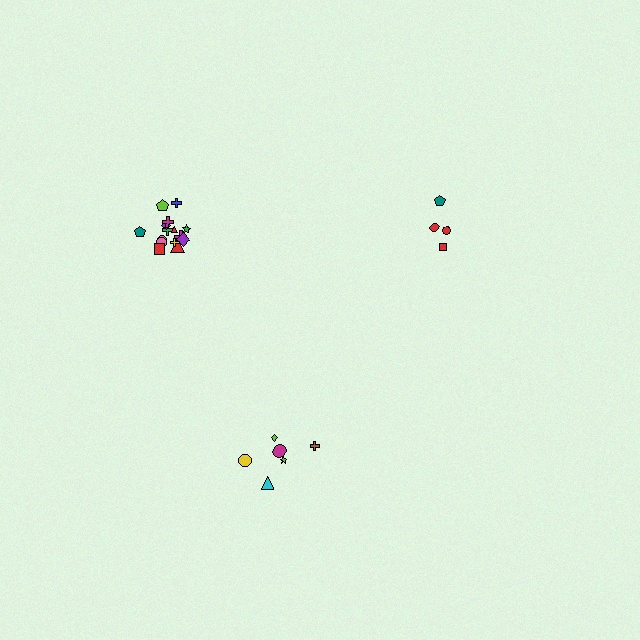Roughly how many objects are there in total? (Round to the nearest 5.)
Roughly 25 objects in total.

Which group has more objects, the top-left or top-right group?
The top-left group.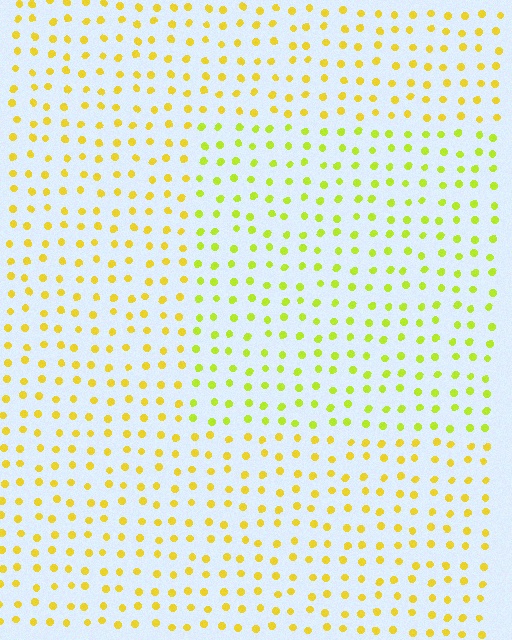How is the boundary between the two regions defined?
The boundary is defined purely by a slight shift in hue (about 25 degrees). Spacing, size, and orientation are identical on both sides.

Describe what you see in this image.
The image is filled with small yellow elements in a uniform arrangement. A rectangle-shaped region is visible where the elements are tinted to a slightly different hue, forming a subtle color boundary.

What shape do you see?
I see a rectangle.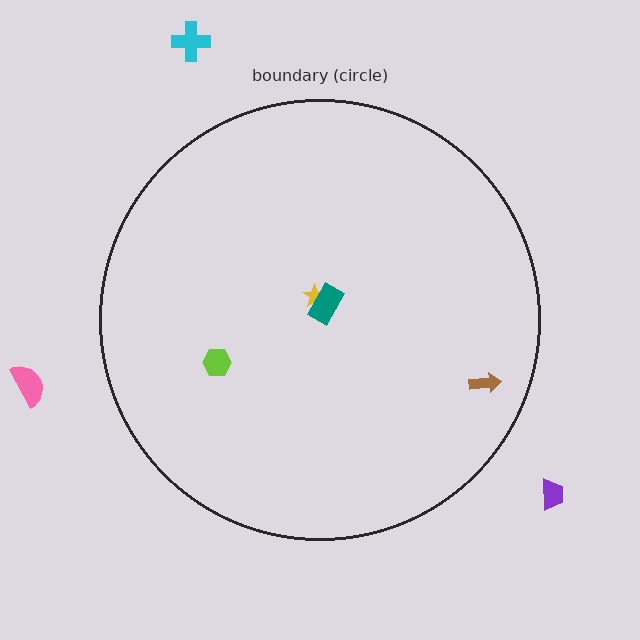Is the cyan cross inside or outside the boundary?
Outside.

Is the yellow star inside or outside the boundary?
Inside.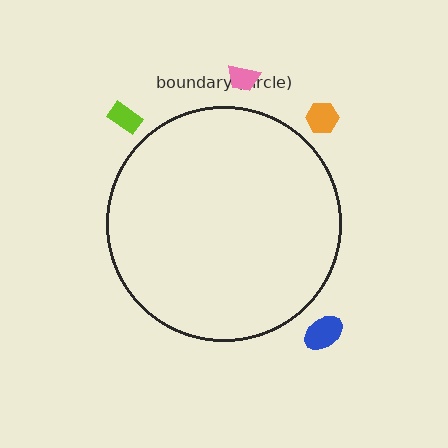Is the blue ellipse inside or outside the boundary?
Outside.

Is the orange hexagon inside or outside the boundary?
Outside.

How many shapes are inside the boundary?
0 inside, 4 outside.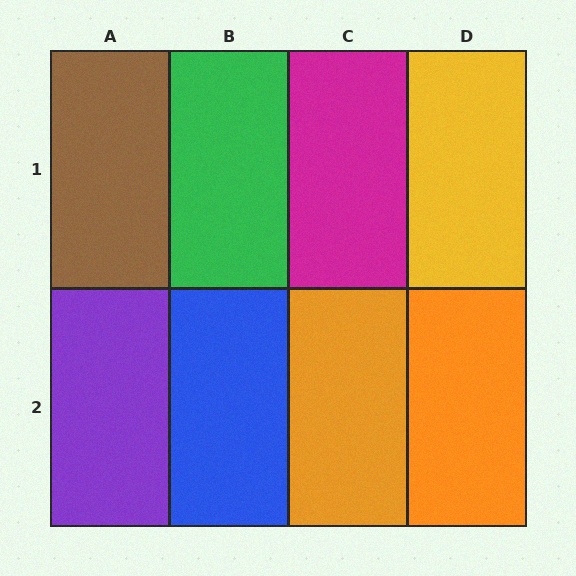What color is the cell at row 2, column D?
Orange.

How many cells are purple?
1 cell is purple.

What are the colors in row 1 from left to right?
Brown, green, magenta, yellow.